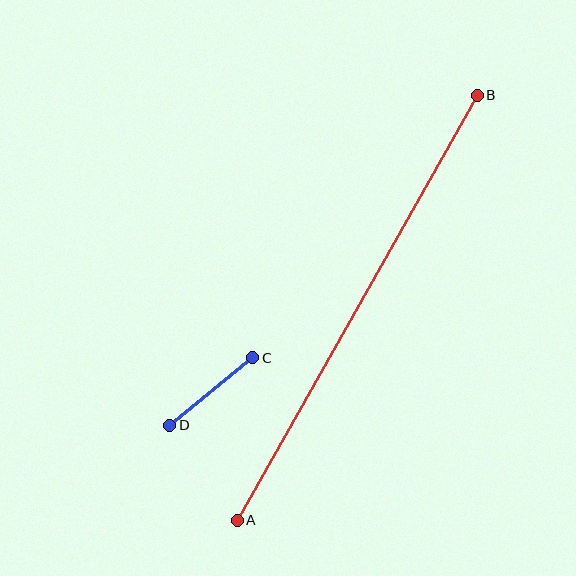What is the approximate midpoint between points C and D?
The midpoint is at approximately (211, 391) pixels.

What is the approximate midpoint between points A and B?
The midpoint is at approximately (357, 308) pixels.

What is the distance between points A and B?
The distance is approximately 488 pixels.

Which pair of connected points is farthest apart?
Points A and B are farthest apart.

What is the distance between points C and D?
The distance is approximately 107 pixels.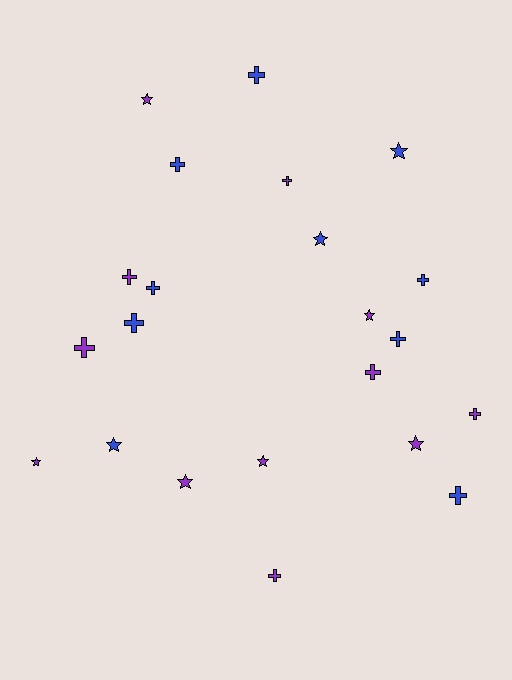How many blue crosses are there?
There are 7 blue crosses.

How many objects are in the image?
There are 22 objects.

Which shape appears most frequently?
Cross, with 13 objects.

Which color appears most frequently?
Purple, with 12 objects.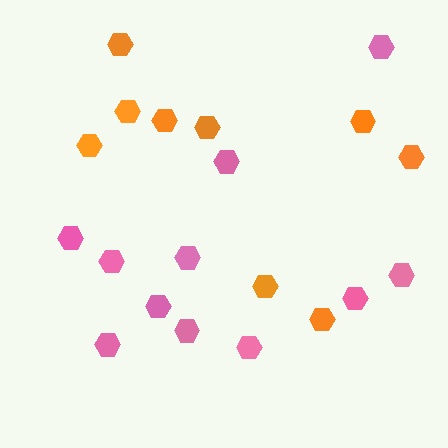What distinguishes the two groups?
There are 2 groups: one group of pink hexagons (11) and one group of orange hexagons (9).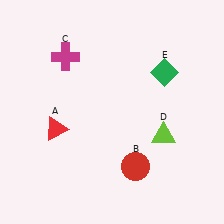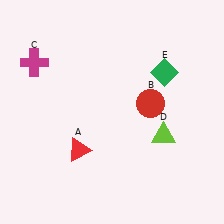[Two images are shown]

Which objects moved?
The objects that moved are: the red triangle (A), the red circle (B), the magenta cross (C).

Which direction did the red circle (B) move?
The red circle (B) moved up.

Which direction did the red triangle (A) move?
The red triangle (A) moved right.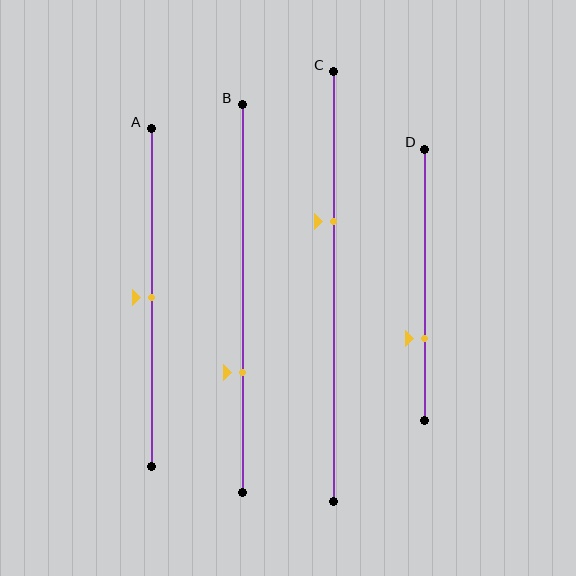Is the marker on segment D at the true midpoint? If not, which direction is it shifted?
No, the marker on segment D is shifted downward by about 20% of the segment length.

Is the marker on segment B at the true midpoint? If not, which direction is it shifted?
No, the marker on segment B is shifted downward by about 19% of the segment length.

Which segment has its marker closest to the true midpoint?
Segment A has its marker closest to the true midpoint.